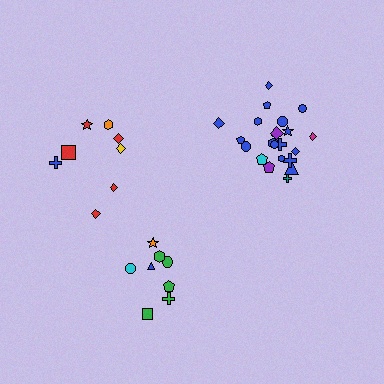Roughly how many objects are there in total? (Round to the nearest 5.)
Roughly 40 objects in total.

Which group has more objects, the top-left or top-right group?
The top-right group.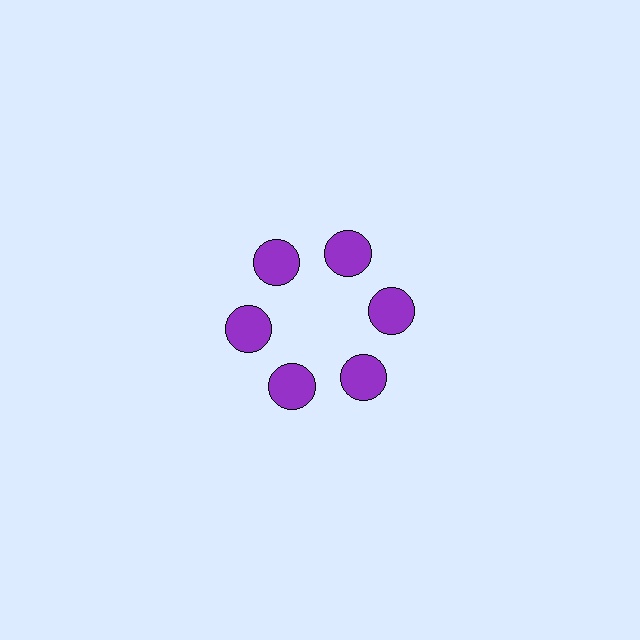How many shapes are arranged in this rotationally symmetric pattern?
There are 6 shapes, arranged in 6 groups of 1.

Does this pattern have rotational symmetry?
Yes, this pattern has 6-fold rotational symmetry. It looks the same after rotating 60 degrees around the center.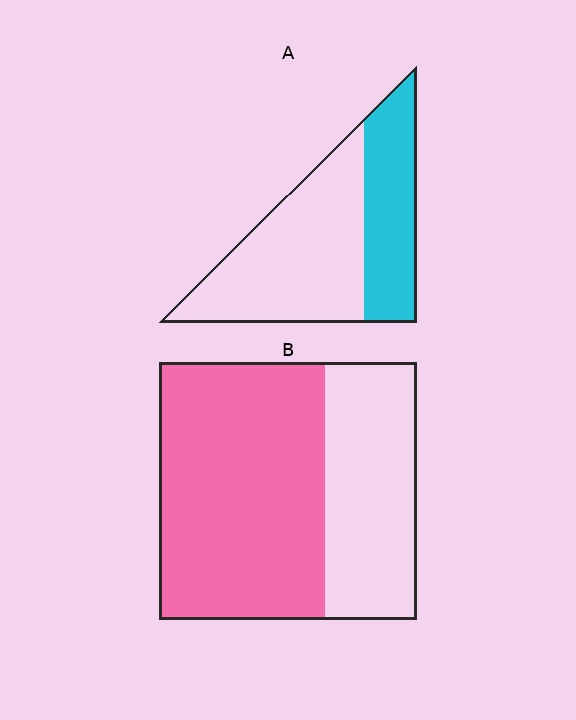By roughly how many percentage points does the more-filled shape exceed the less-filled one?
By roughly 30 percentage points (B over A).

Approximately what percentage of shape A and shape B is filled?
A is approximately 35% and B is approximately 65%.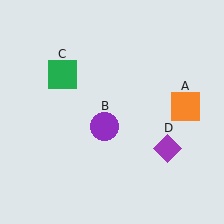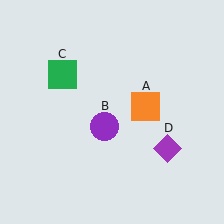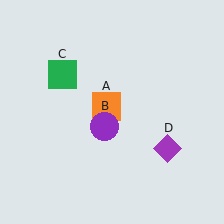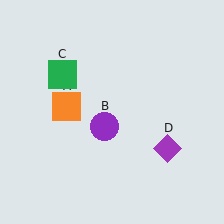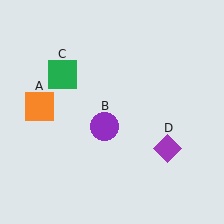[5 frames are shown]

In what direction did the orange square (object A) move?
The orange square (object A) moved left.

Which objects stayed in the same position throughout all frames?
Purple circle (object B) and green square (object C) and purple diamond (object D) remained stationary.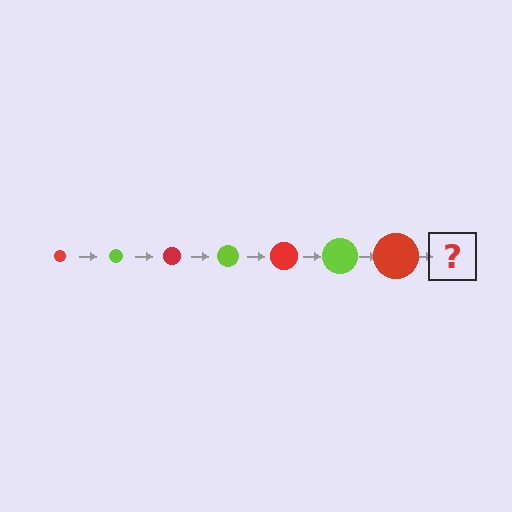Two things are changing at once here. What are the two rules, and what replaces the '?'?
The two rules are that the circle grows larger each step and the color cycles through red and lime. The '?' should be a lime circle, larger than the previous one.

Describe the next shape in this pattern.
It should be a lime circle, larger than the previous one.